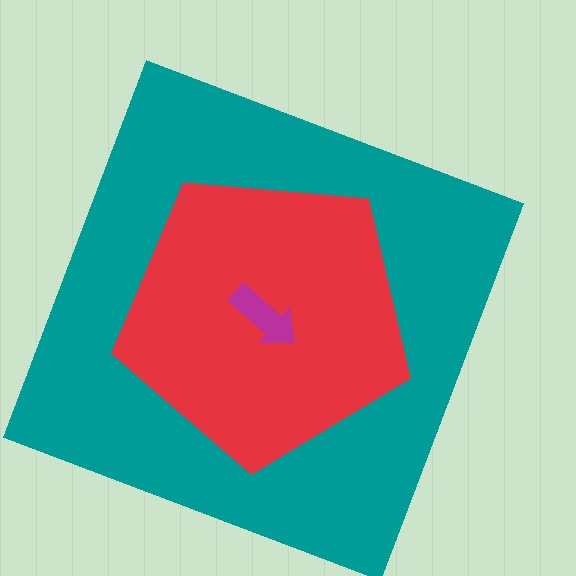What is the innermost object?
The magenta arrow.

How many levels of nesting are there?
3.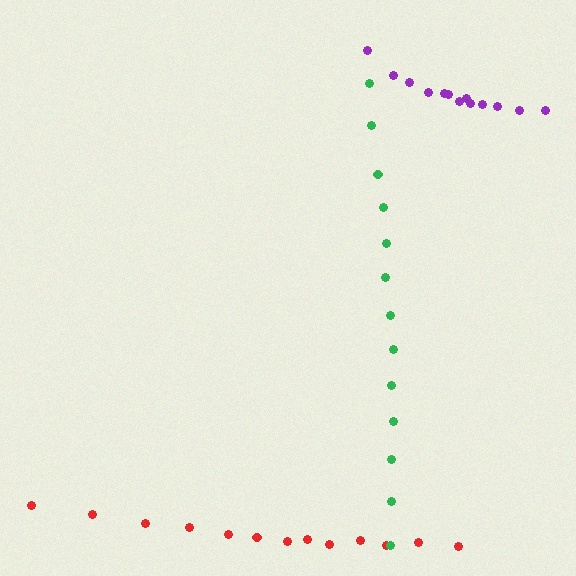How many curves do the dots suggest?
There are 3 distinct paths.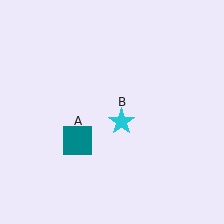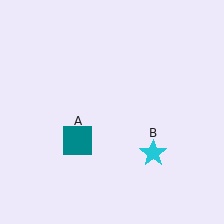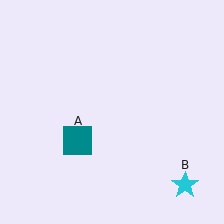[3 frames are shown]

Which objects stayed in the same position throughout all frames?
Teal square (object A) remained stationary.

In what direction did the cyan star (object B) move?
The cyan star (object B) moved down and to the right.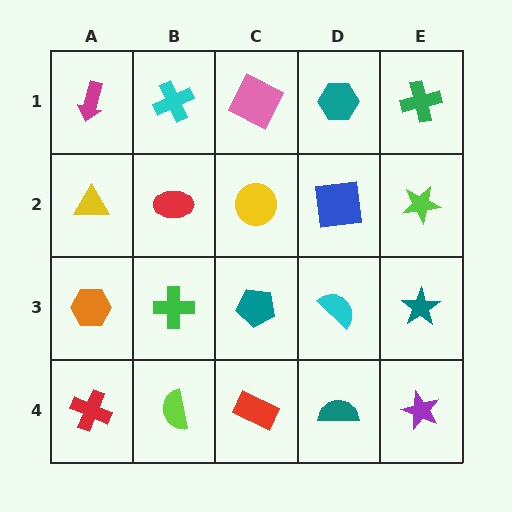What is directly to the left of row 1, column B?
A magenta arrow.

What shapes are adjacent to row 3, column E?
A lime star (row 2, column E), a purple star (row 4, column E), a cyan semicircle (row 3, column D).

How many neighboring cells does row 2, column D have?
4.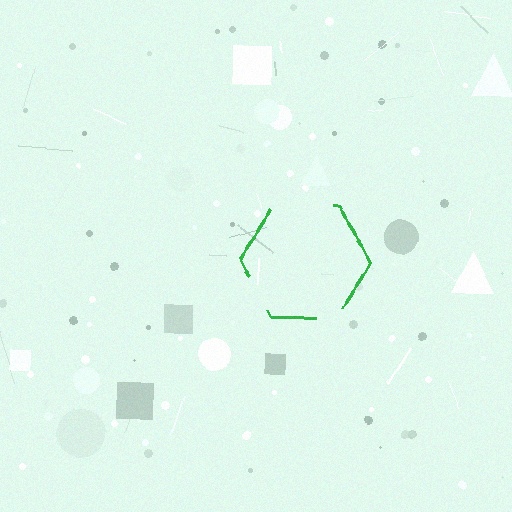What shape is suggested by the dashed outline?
The dashed outline suggests a hexagon.